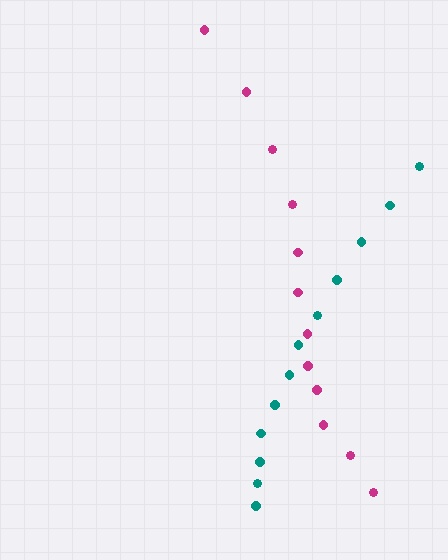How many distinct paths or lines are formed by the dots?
There are 2 distinct paths.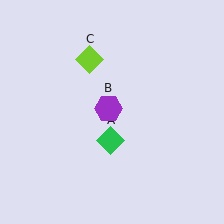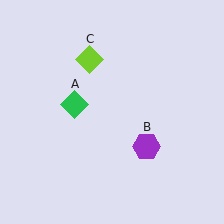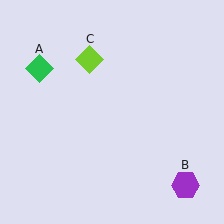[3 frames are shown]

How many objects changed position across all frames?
2 objects changed position: green diamond (object A), purple hexagon (object B).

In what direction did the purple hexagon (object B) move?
The purple hexagon (object B) moved down and to the right.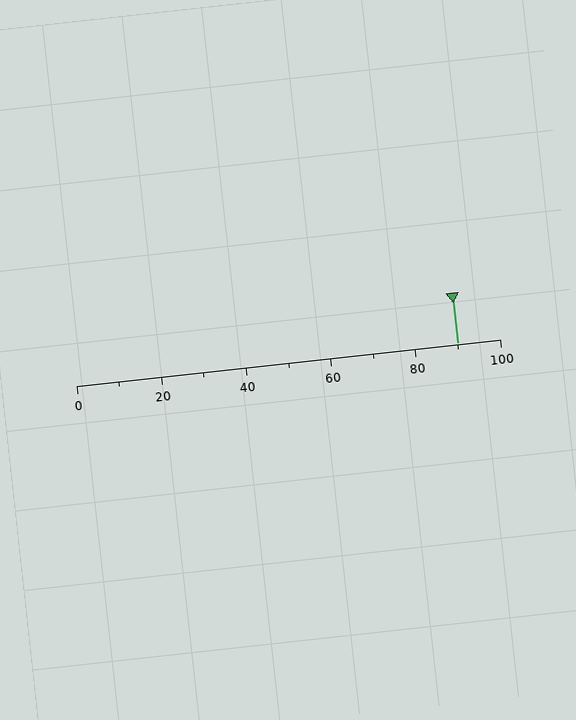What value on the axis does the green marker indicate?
The marker indicates approximately 90.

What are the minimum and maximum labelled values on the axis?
The axis runs from 0 to 100.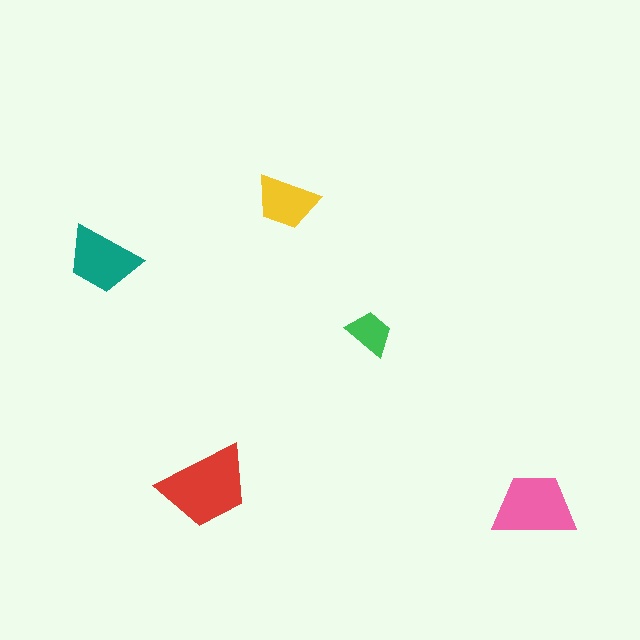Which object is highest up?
The yellow trapezoid is topmost.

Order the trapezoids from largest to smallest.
the red one, the pink one, the teal one, the yellow one, the green one.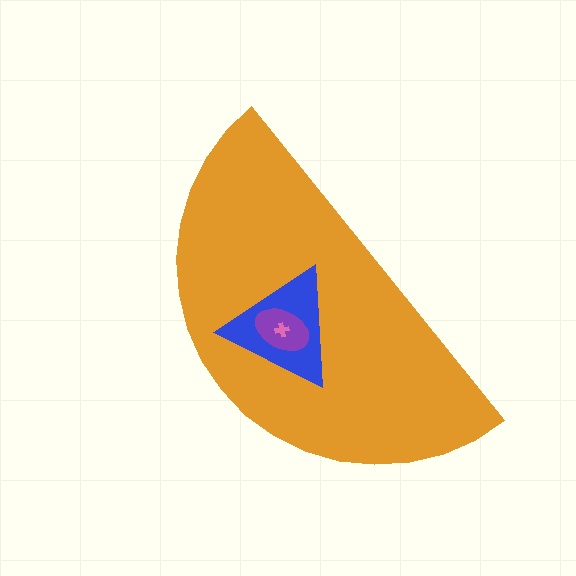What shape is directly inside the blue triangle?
The purple ellipse.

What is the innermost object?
The pink cross.